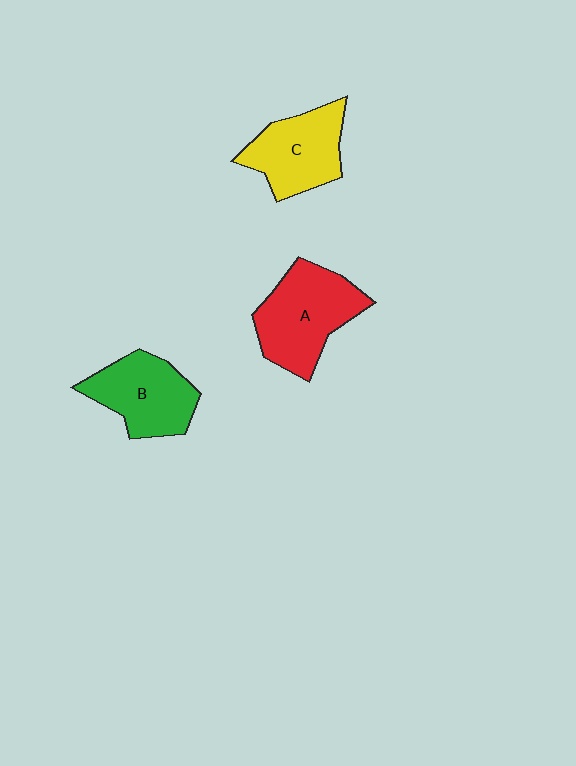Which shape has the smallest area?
Shape C (yellow).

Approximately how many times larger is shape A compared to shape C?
Approximately 1.2 times.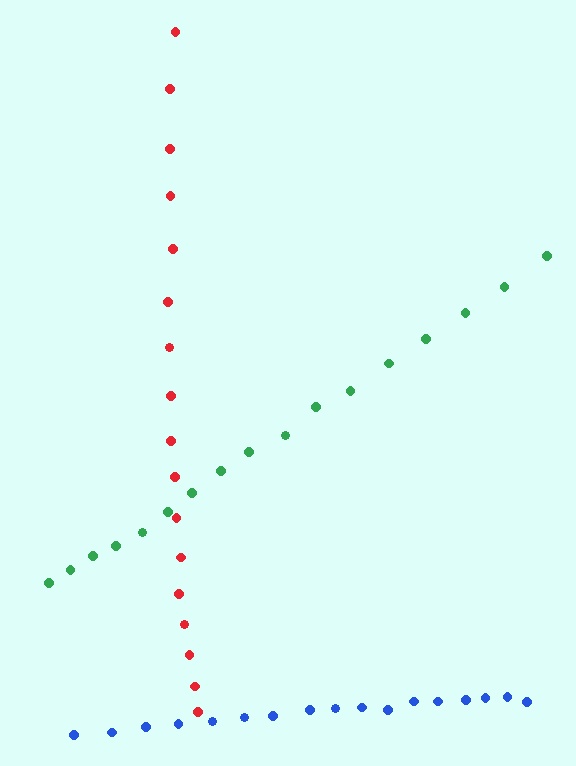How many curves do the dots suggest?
There are 3 distinct paths.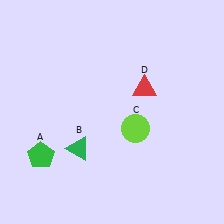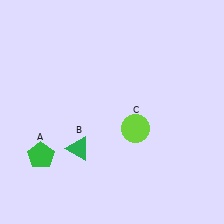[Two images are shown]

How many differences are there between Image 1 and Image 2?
There is 1 difference between the two images.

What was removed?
The red triangle (D) was removed in Image 2.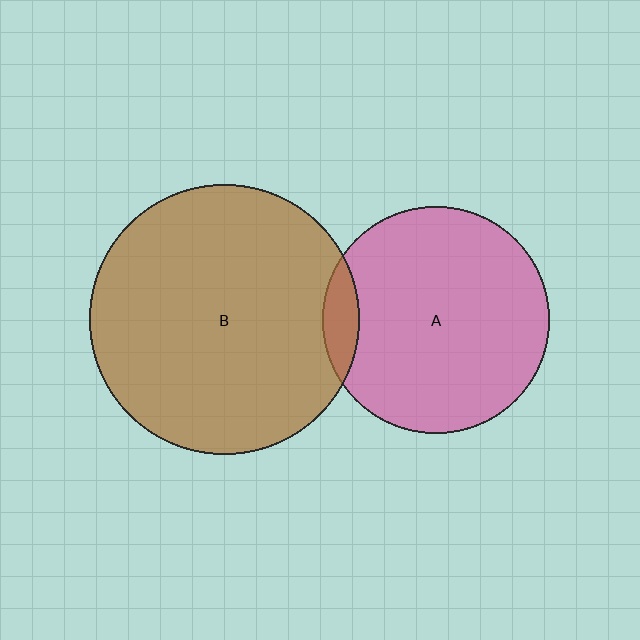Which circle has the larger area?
Circle B (brown).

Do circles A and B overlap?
Yes.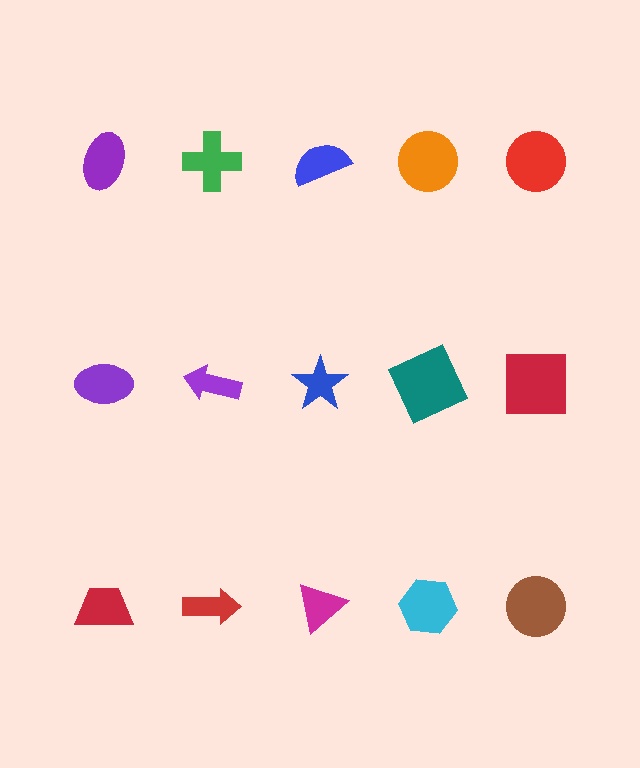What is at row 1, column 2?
A green cross.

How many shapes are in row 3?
5 shapes.